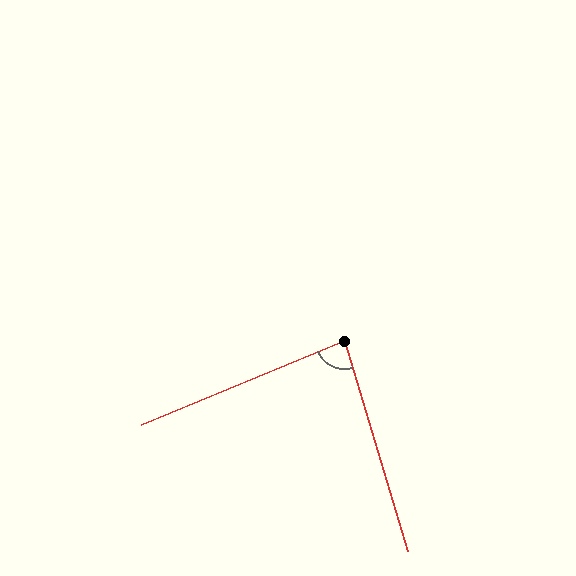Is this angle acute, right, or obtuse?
It is acute.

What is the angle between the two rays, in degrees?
Approximately 84 degrees.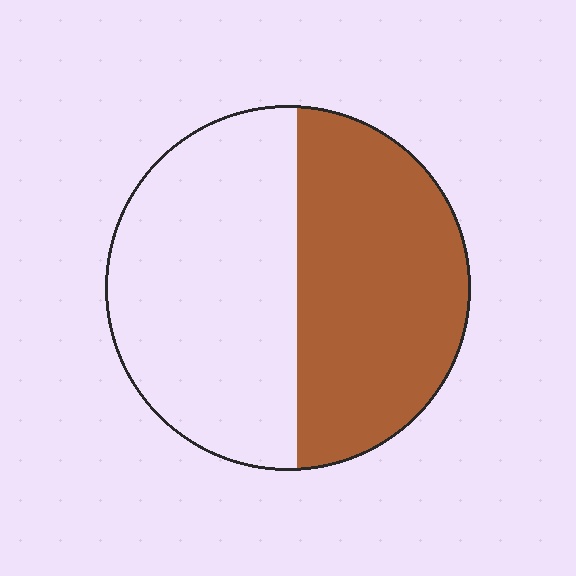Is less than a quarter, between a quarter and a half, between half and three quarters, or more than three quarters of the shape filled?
Between a quarter and a half.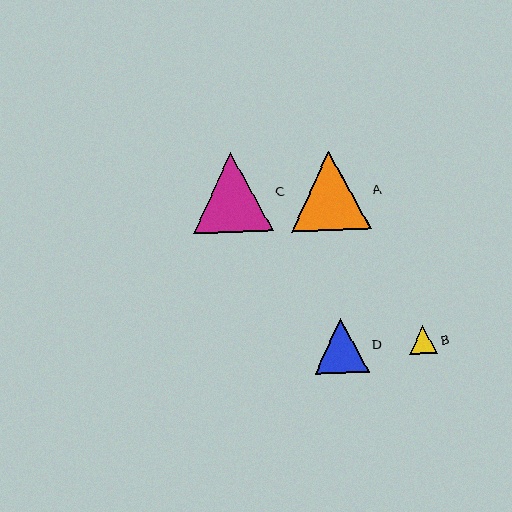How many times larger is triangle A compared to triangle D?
Triangle A is approximately 1.5 times the size of triangle D.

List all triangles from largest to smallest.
From largest to smallest: C, A, D, B.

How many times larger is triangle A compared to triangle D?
Triangle A is approximately 1.5 times the size of triangle D.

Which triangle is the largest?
Triangle C is the largest with a size of approximately 80 pixels.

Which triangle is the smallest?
Triangle B is the smallest with a size of approximately 28 pixels.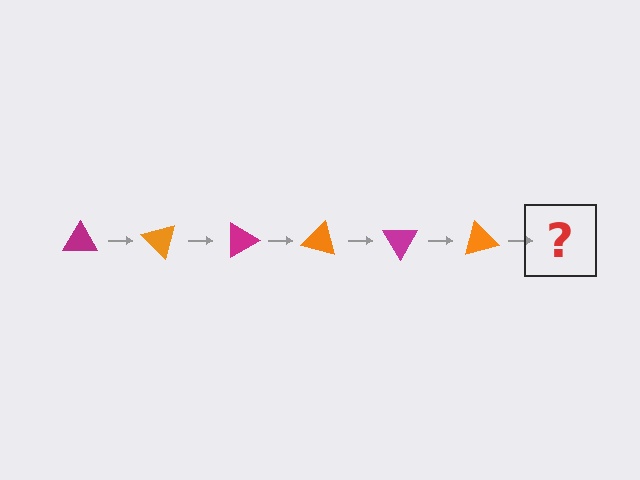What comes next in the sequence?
The next element should be a magenta triangle, rotated 270 degrees from the start.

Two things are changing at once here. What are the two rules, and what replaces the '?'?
The two rules are that it rotates 45 degrees each step and the color cycles through magenta and orange. The '?' should be a magenta triangle, rotated 270 degrees from the start.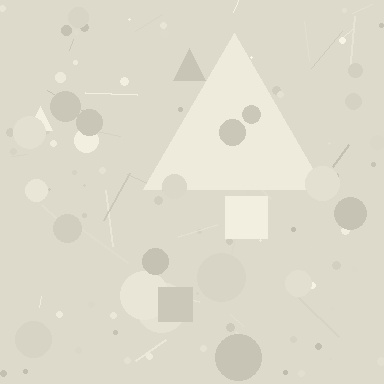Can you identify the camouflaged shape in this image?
The camouflaged shape is a triangle.